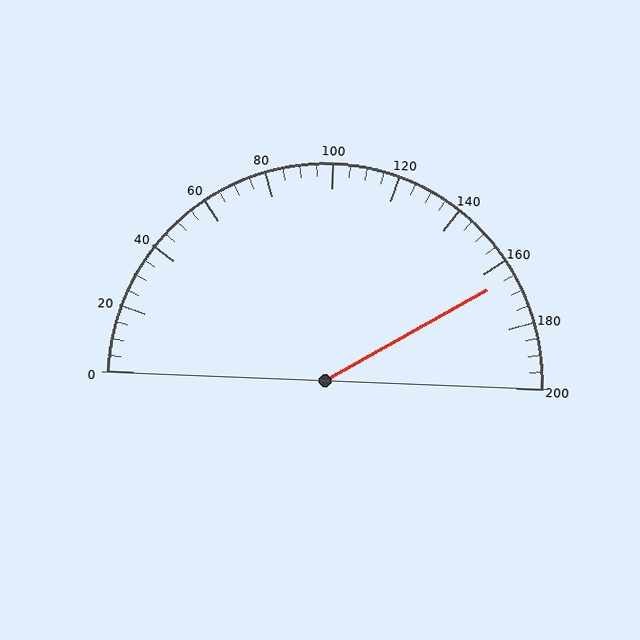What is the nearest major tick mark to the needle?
The nearest major tick mark is 160.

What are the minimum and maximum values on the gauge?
The gauge ranges from 0 to 200.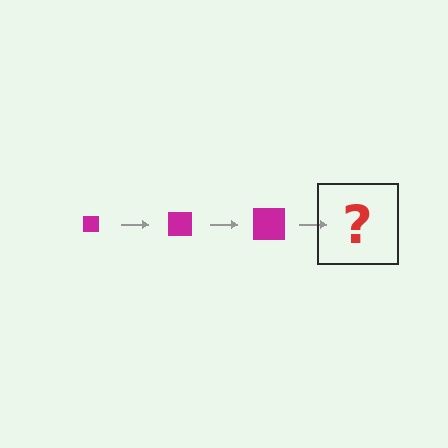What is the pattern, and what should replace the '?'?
The pattern is that the square gets progressively larger each step. The '?' should be a magenta square, larger than the previous one.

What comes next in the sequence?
The next element should be a magenta square, larger than the previous one.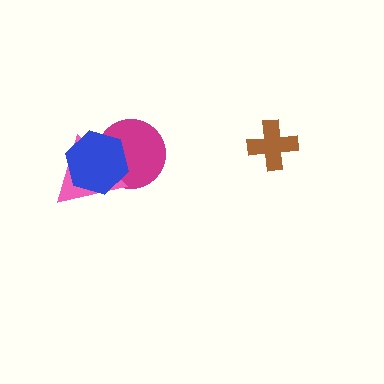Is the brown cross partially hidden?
No, no other shape covers it.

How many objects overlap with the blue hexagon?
2 objects overlap with the blue hexagon.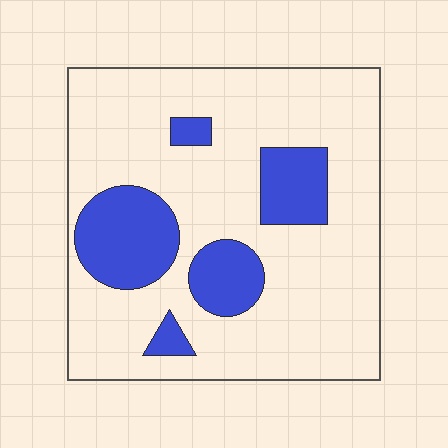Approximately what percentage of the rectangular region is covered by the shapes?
Approximately 20%.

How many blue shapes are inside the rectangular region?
5.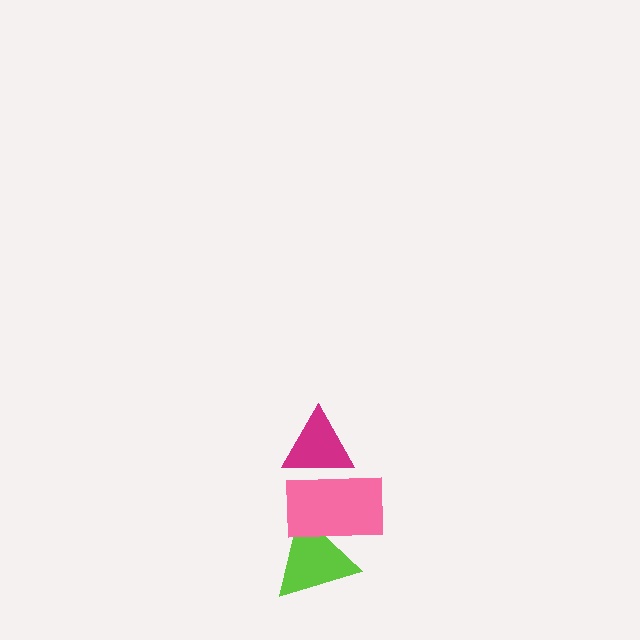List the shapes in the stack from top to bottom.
From top to bottom: the magenta triangle, the pink rectangle, the lime triangle.